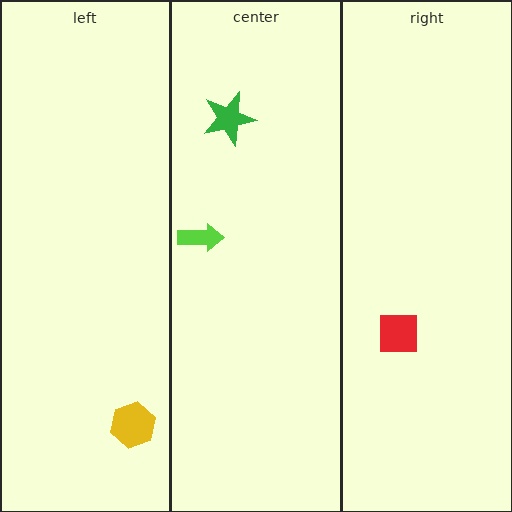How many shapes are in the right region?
1.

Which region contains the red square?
The right region.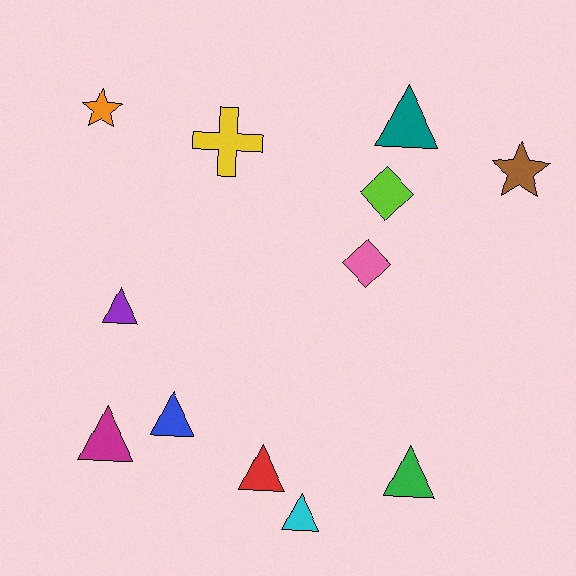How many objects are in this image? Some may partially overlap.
There are 12 objects.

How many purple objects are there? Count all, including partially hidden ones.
There is 1 purple object.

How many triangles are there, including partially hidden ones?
There are 7 triangles.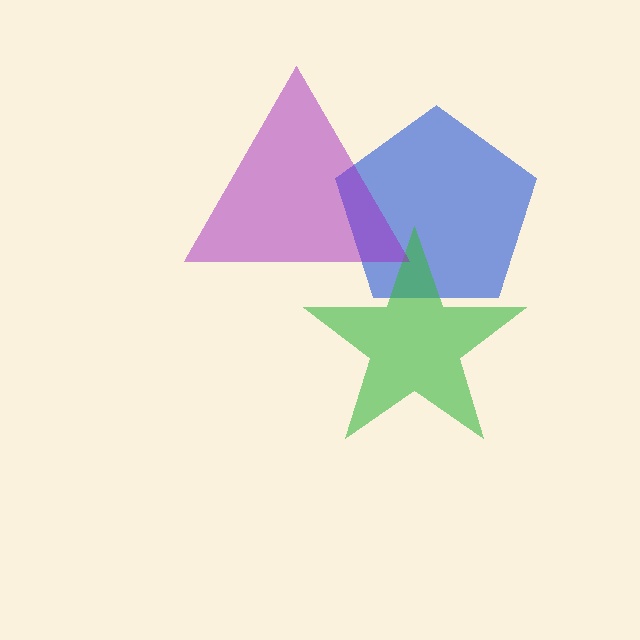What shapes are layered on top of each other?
The layered shapes are: a blue pentagon, a green star, a purple triangle.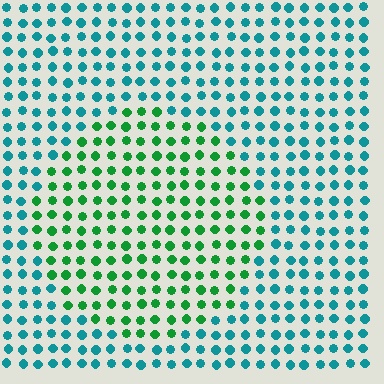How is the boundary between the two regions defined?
The boundary is defined purely by a slight shift in hue (about 47 degrees). Spacing, size, and orientation are identical on both sides.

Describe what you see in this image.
The image is filled with small teal elements in a uniform arrangement. A circle-shaped region is visible where the elements are tinted to a slightly different hue, forming a subtle color boundary.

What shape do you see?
I see a circle.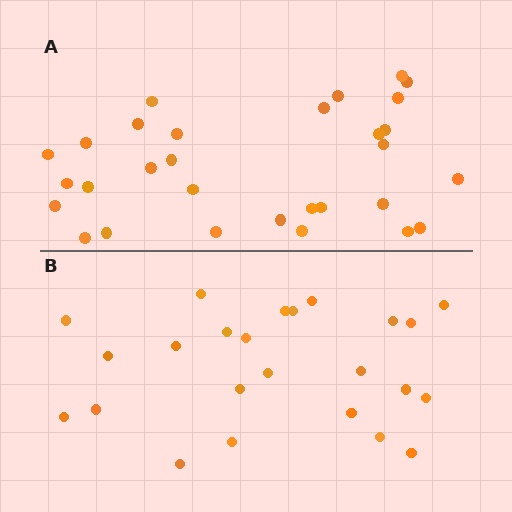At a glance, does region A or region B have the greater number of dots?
Region A (the top region) has more dots.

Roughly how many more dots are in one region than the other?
Region A has about 6 more dots than region B.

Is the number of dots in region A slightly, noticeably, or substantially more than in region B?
Region A has noticeably more, but not dramatically so. The ratio is roughly 1.2 to 1.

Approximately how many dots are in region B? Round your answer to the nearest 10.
About 20 dots. (The exact count is 24, which rounds to 20.)